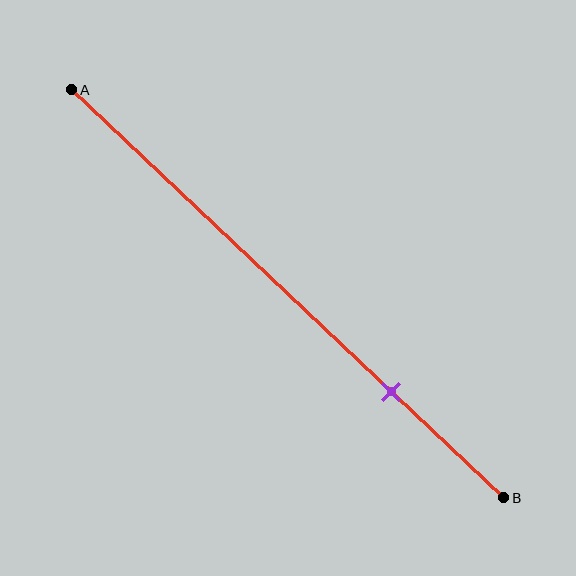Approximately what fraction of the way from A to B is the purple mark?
The purple mark is approximately 75% of the way from A to B.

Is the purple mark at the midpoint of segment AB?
No, the mark is at about 75% from A, not at the 50% midpoint.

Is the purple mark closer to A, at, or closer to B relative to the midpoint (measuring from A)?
The purple mark is closer to point B than the midpoint of segment AB.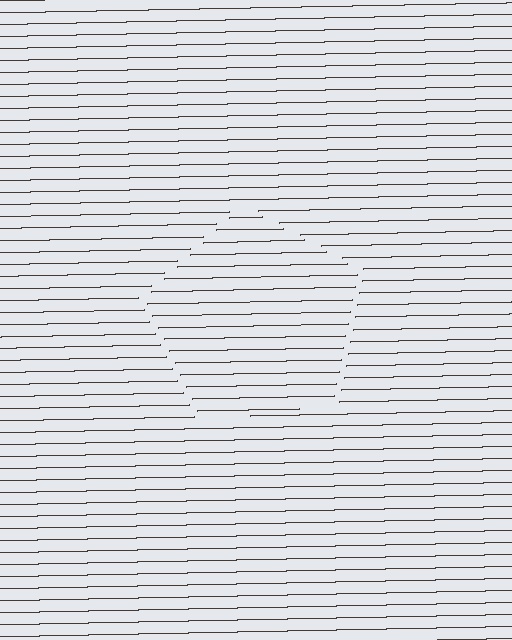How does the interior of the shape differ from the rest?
The interior of the shape contains the same grating, shifted by half a period — the contour is defined by the phase discontinuity where line-ends from the inner and outer gratings abut.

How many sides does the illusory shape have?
5 sides — the line-ends trace a pentagon.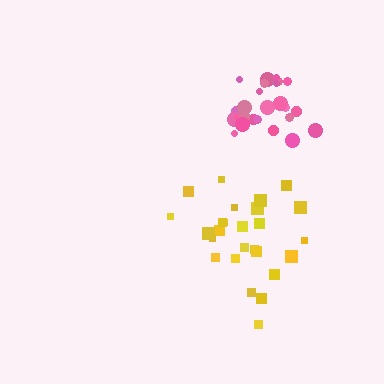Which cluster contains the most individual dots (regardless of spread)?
Yellow (26).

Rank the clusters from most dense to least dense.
pink, yellow.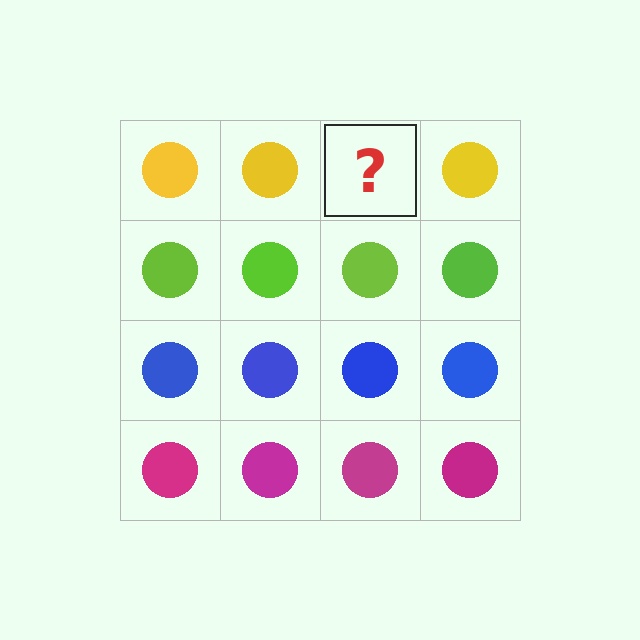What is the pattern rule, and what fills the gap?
The rule is that each row has a consistent color. The gap should be filled with a yellow circle.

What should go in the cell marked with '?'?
The missing cell should contain a yellow circle.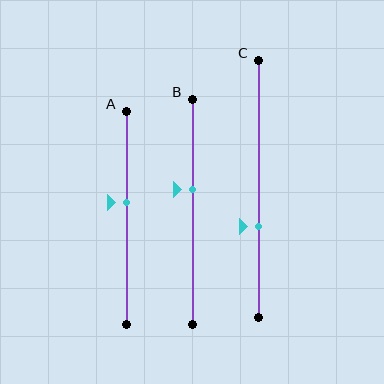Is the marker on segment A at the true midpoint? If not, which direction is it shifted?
No, the marker on segment A is shifted upward by about 7% of the segment length.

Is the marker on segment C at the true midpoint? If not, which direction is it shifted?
No, the marker on segment C is shifted downward by about 15% of the segment length.